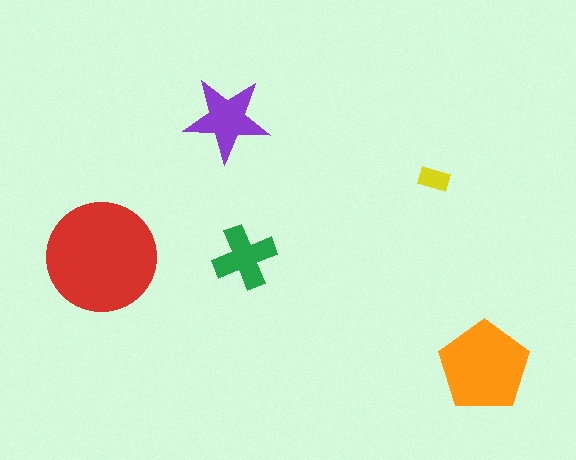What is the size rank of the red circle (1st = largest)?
1st.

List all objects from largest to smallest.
The red circle, the orange pentagon, the purple star, the green cross, the yellow rectangle.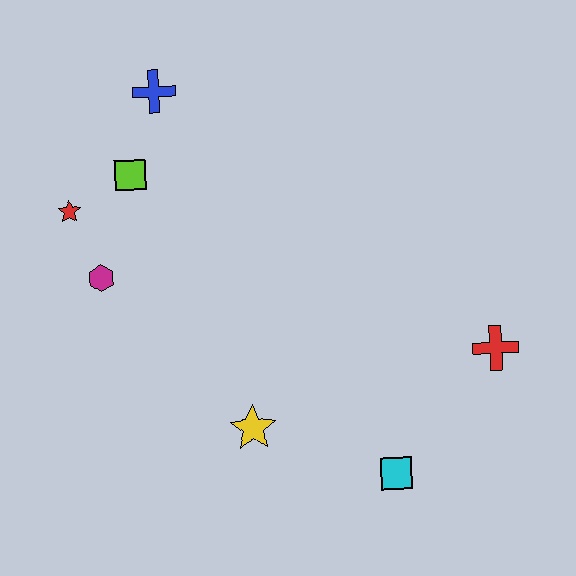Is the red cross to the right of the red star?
Yes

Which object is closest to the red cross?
The cyan square is closest to the red cross.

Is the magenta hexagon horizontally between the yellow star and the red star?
Yes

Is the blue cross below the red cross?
No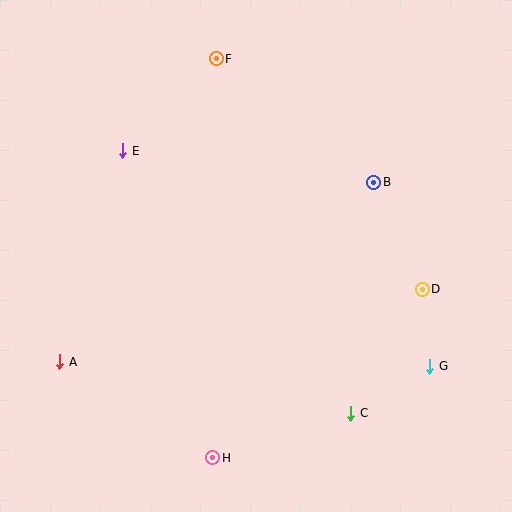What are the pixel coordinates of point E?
Point E is at (123, 151).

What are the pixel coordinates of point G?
Point G is at (430, 366).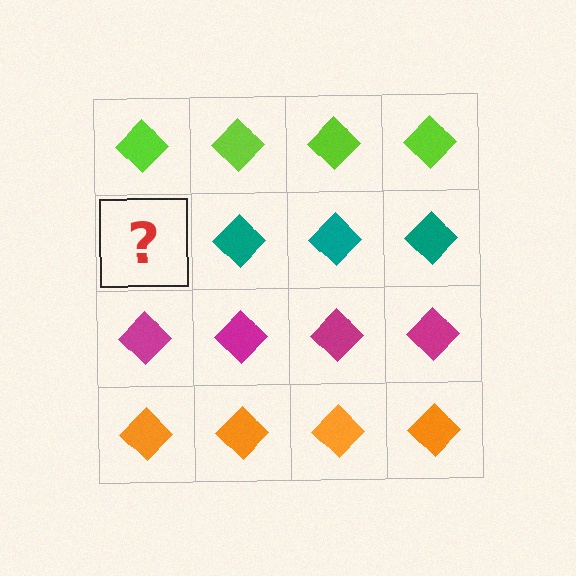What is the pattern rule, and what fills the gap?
The rule is that each row has a consistent color. The gap should be filled with a teal diamond.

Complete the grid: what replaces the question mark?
The question mark should be replaced with a teal diamond.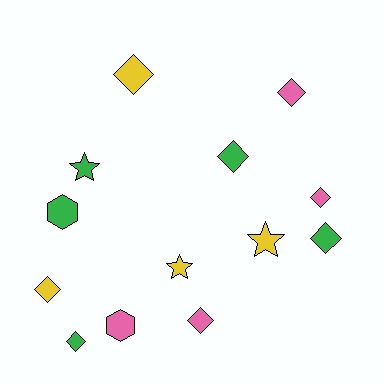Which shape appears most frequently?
Diamond, with 8 objects.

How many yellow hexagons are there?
There are no yellow hexagons.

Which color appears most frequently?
Green, with 5 objects.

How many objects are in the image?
There are 13 objects.